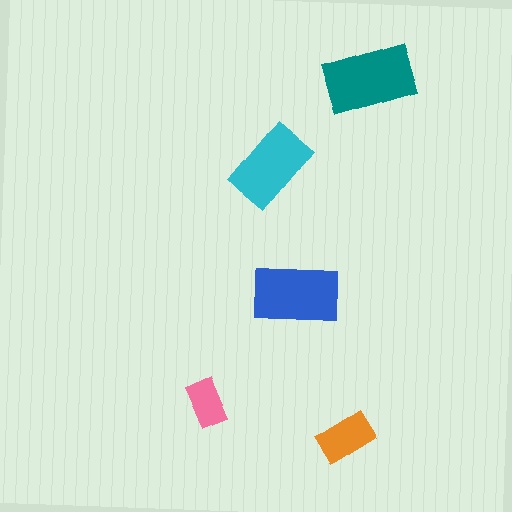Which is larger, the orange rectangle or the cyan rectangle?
The cyan one.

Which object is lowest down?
The orange rectangle is bottommost.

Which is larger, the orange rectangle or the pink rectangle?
The orange one.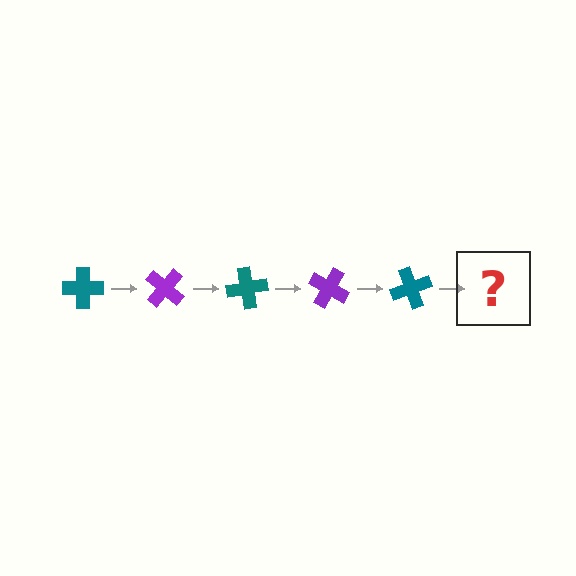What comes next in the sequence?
The next element should be a purple cross, rotated 200 degrees from the start.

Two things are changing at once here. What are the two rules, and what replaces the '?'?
The two rules are that it rotates 40 degrees each step and the color cycles through teal and purple. The '?' should be a purple cross, rotated 200 degrees from the start.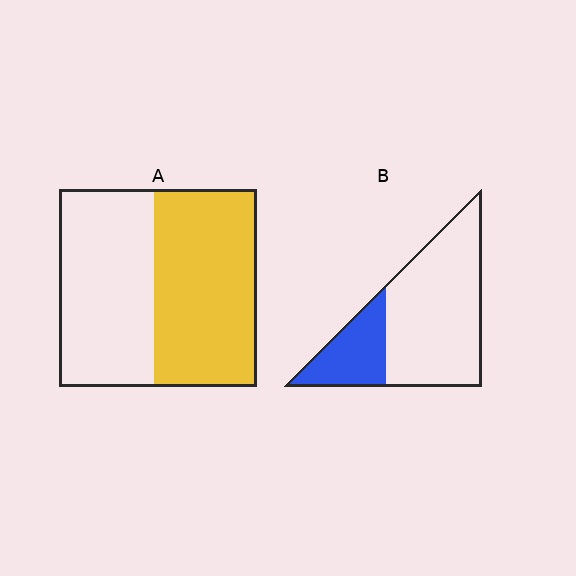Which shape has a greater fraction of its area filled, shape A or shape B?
Shape A.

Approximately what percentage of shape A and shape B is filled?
A is approximately 50% and B is approximately 25%.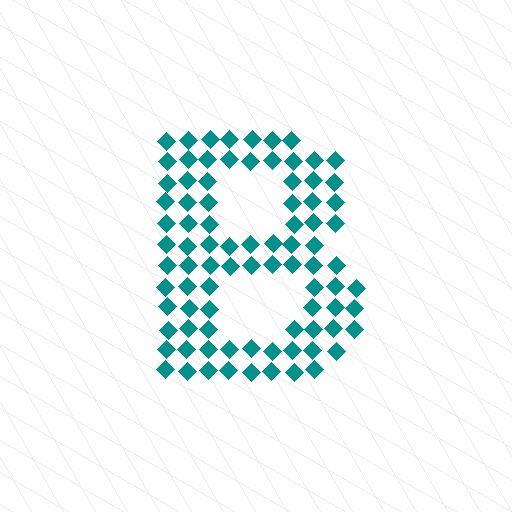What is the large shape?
The large shape is the letter B.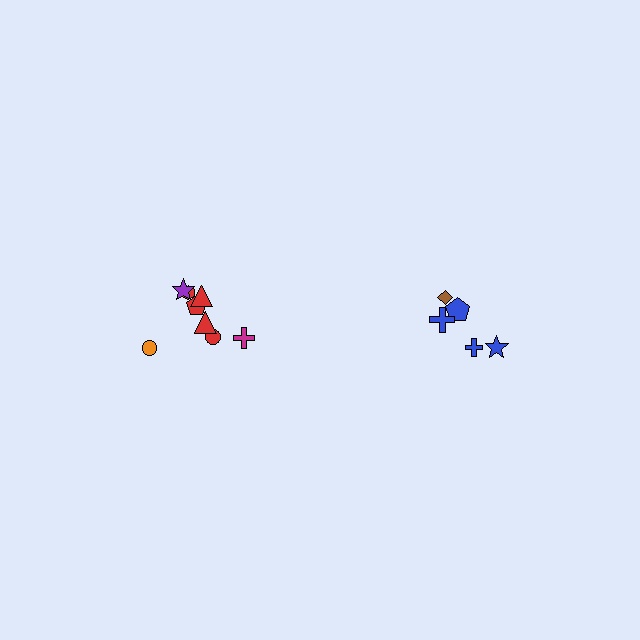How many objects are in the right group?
There are 5 objects.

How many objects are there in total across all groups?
There are 13 objects.